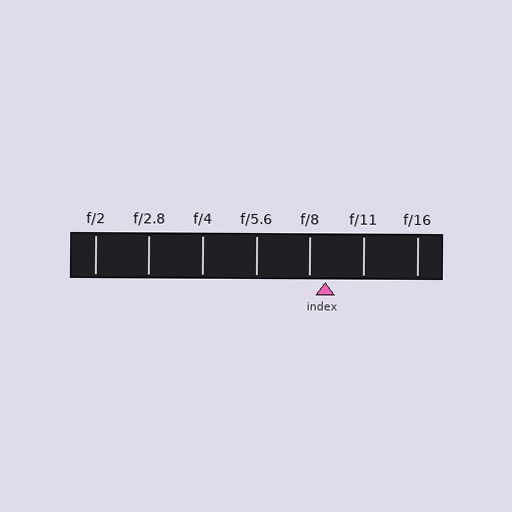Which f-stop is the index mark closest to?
The index mark is closest to f/8.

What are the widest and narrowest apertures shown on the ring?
The widest aperture shown is f/2 and the narrowest is f/16.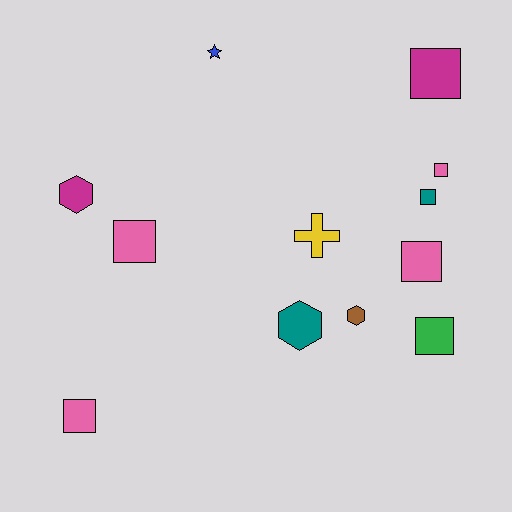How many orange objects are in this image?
There are no orange objects.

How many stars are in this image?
There is 1 star.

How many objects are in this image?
There are 12 objects.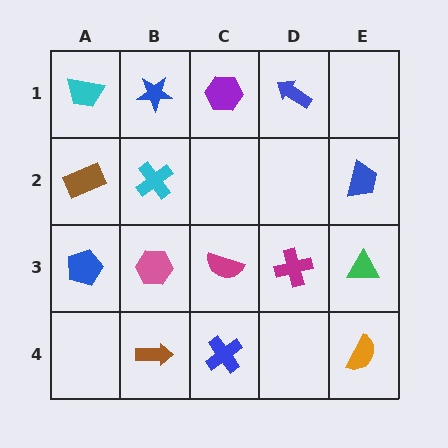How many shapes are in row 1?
4 shapes.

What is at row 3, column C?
A magenta semicircle.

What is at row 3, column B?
A pink hexagon.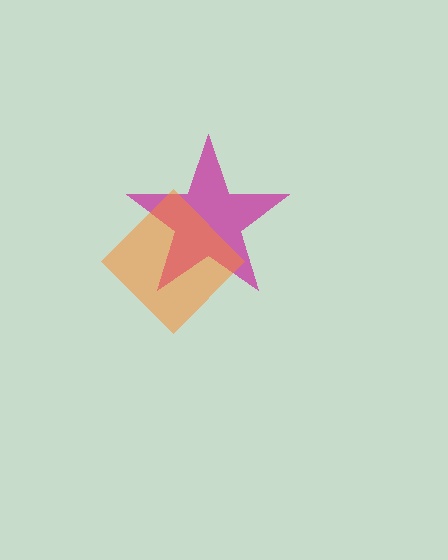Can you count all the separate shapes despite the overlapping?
Yes, there are 2 separate shapes.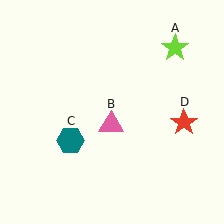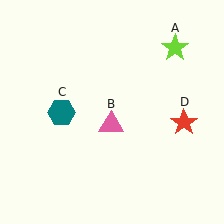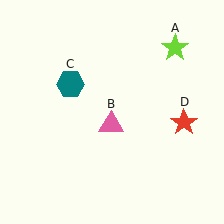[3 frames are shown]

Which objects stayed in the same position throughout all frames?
Lime star (object A) and pink triangle (object B) and red star (object D) remained stationary.